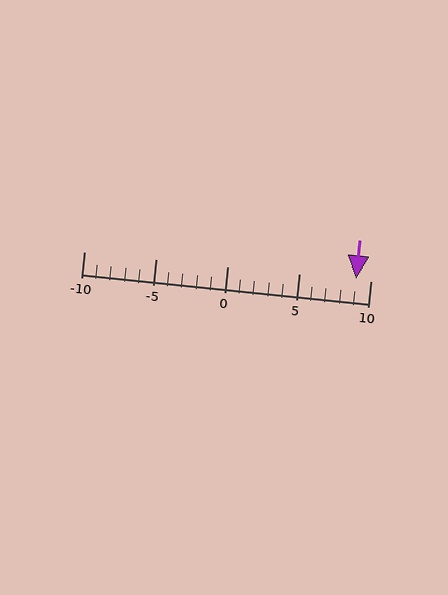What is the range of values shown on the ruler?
The ruler shows values from -10 to 10.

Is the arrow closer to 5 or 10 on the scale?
The arrow is closer to 10.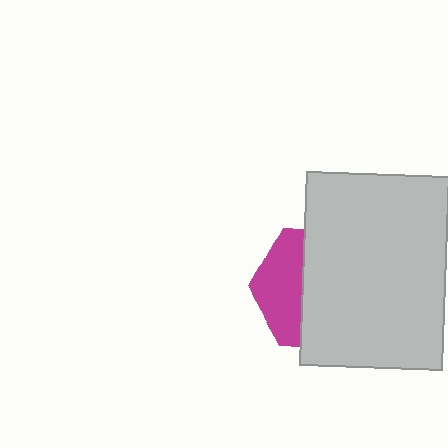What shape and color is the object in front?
The object in front is a light gray rectangle.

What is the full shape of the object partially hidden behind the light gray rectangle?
The partially hidden object is a magenta hexagon.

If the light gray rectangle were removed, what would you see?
You would see the complete magenta hexagon.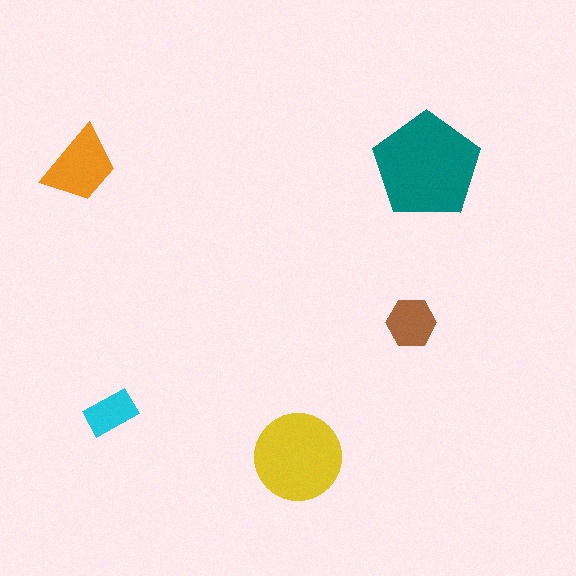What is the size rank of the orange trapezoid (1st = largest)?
3rd.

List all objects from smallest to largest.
The cyan rectangle, the brown hexagon, the orange trapezoid, the yellow circle, the teal pentagon.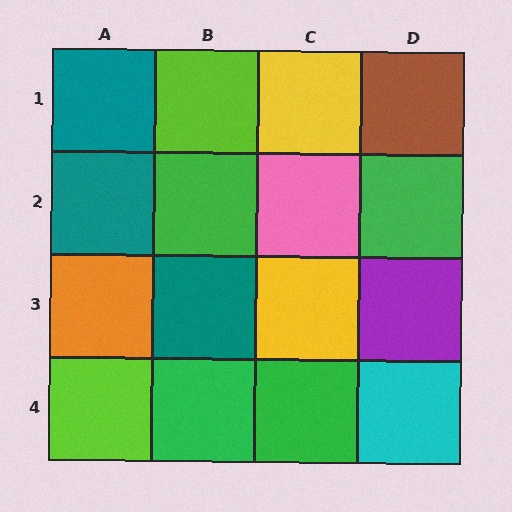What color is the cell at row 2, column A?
Teal.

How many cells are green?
4 cells are green.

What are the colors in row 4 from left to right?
Lime, green, green, cyan.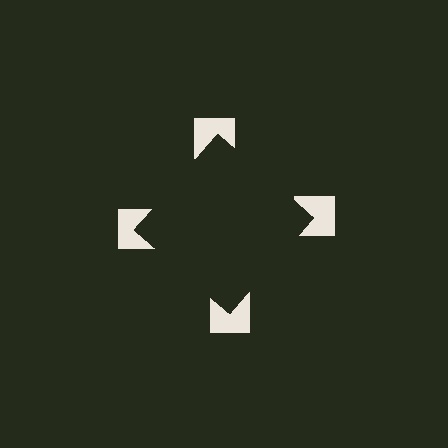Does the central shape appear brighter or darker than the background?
It typically appears slightly darker than the background, even though no actual brightness change is drawn.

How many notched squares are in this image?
There are 4 — one at each vertex of the illusory square.